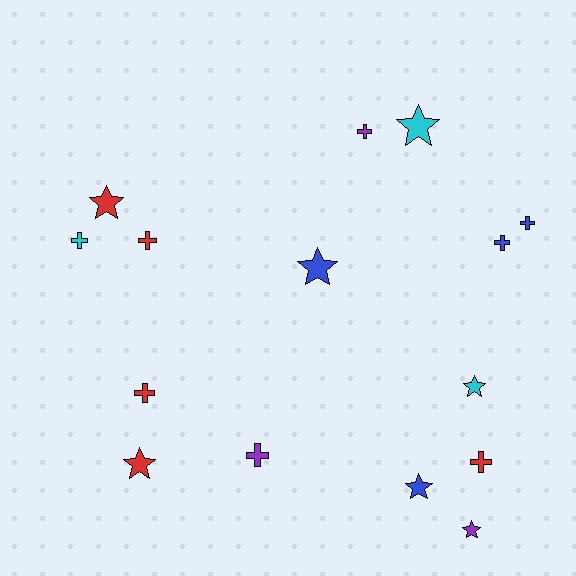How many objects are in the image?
There are 15 objects.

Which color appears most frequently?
Red, with 5 objects.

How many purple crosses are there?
There are 2 purple crosses.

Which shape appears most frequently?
Cross, with 8 objects.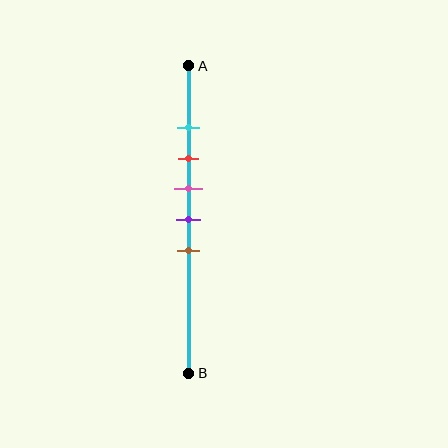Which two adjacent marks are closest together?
The cyan and red marks are the closest adjacent pair.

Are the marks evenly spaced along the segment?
Yes, the marks are approximately evenly spaced.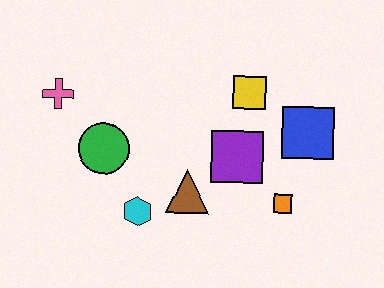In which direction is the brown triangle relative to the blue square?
The brown triangle is to the left of the blue square.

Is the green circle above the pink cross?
No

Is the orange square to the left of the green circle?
No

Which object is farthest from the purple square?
The pink cross is farthest from the purple square.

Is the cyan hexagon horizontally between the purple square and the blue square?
No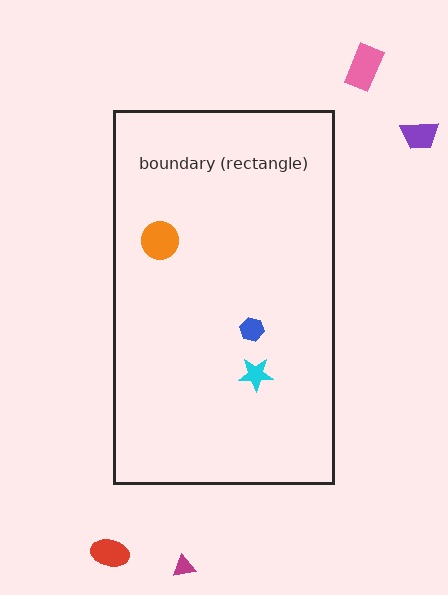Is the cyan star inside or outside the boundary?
Inside.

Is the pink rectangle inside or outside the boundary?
Outside.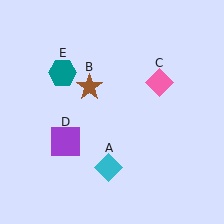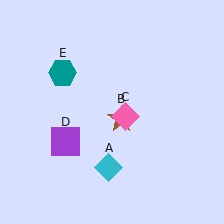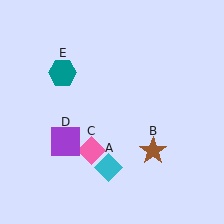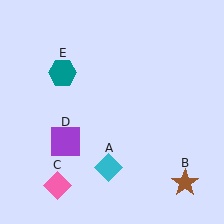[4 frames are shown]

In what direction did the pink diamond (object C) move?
The pink diamond (object C) moved down and to the left.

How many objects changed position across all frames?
2 objects changed position: brown star (object B), pink diamond (object C).